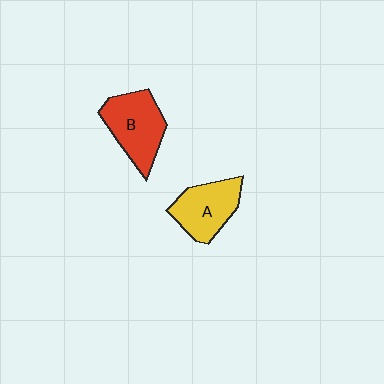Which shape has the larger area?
Shape B (red).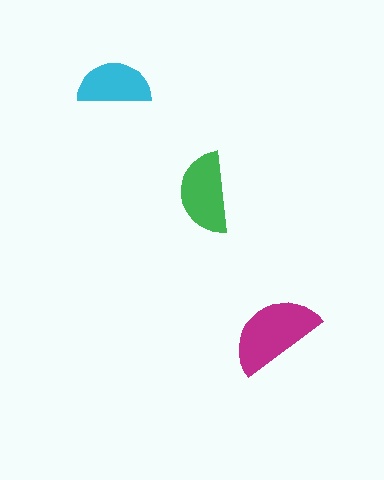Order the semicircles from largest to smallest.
the magenta one, the green one, the cyan one.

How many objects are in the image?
There are 3 objects in the image.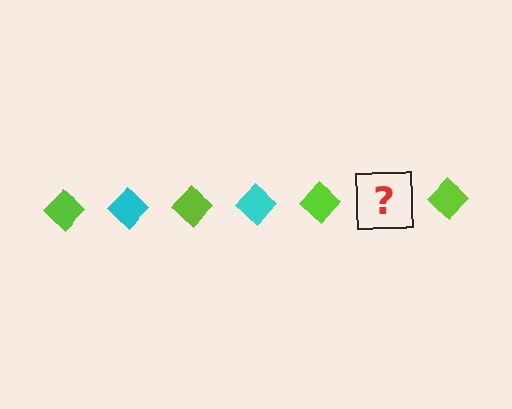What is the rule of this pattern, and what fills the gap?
The rule is that the pattern cycles through lime, cyan diamonds. The gap should be filled with a cyan diamond.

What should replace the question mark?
The question mark should be replaced with a cyan diamond.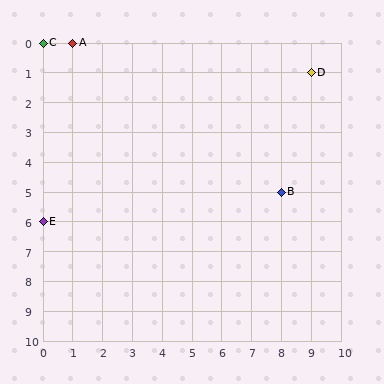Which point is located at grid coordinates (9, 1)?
Point D is at (9, 1).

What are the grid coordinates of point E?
Point E is at grid coordinates (0, 6).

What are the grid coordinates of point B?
Point B is at grid coordinates (8, 5).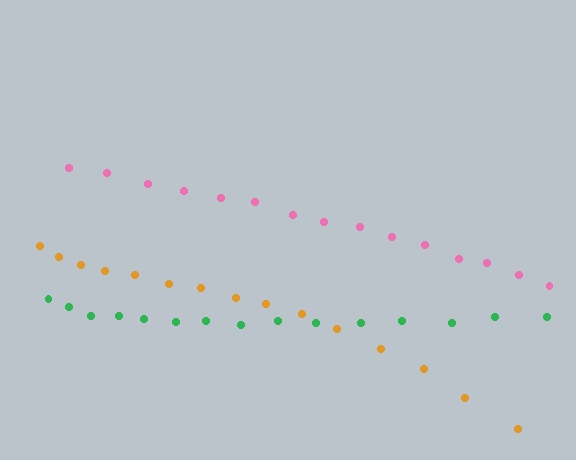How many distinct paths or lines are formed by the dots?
There are 3 distinct paths.